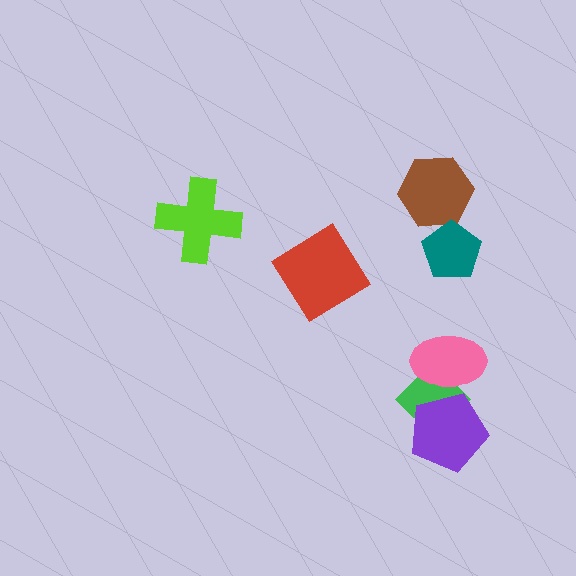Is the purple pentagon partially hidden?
Yes, it is partially covered by another shape.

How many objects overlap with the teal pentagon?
1 object overlaps with the teal pentagon.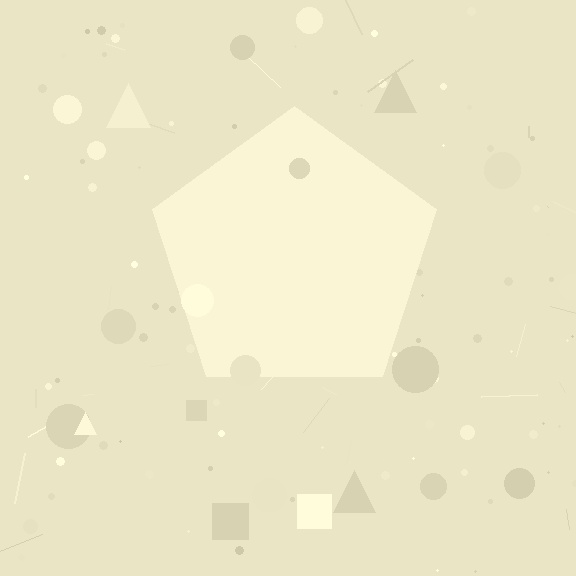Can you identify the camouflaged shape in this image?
The camouflaged shape is a pentagon.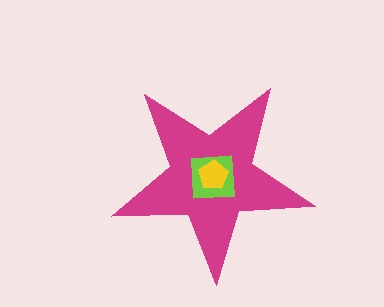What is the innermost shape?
The yellow pentagon.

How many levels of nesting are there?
3.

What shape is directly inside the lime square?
The yellow pentagon.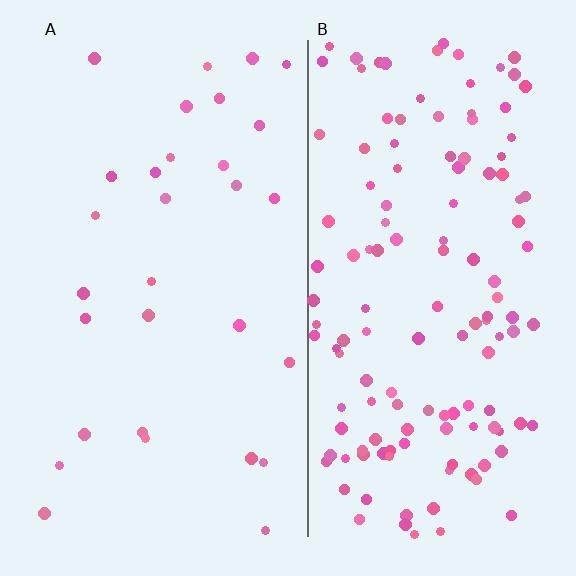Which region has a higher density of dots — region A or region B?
B (the right).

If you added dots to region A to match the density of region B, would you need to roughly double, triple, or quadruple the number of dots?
Approximately quadruple.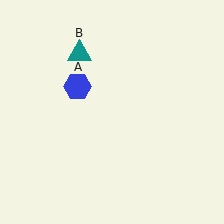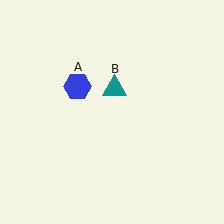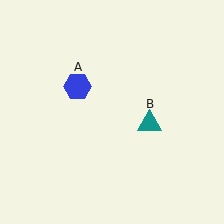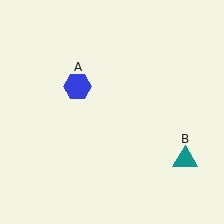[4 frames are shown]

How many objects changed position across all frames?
1 object changed position: teal triangle (object B).